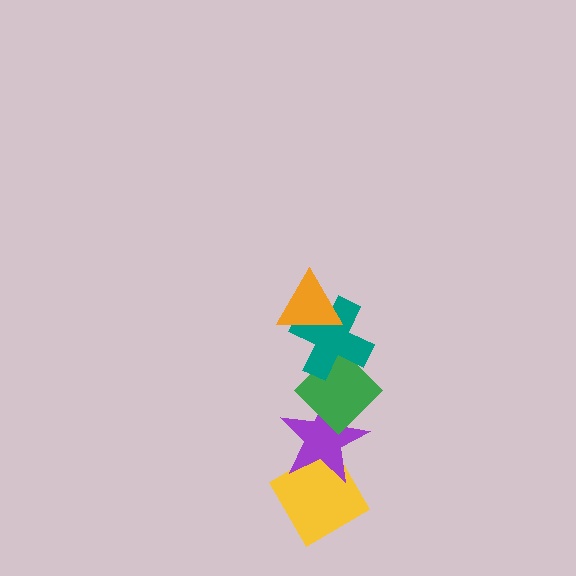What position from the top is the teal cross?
The teal cross is 2nd from the top.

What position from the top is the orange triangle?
The orange triangle is 1st from the top.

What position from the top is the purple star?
The purple star is 4th from the top.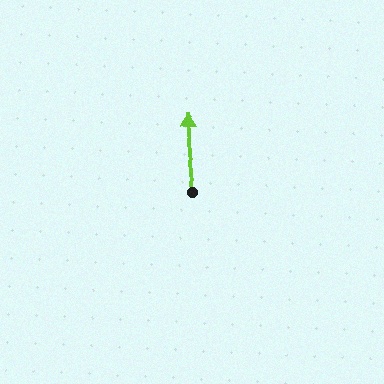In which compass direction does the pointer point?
North.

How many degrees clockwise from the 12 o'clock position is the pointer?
Approximately 355 degrees.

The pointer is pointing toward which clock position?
Roughly 12 o'clock.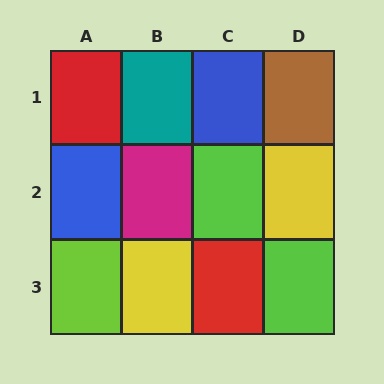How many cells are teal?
1 cell is teal.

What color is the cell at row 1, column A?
Red.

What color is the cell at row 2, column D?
Yellow.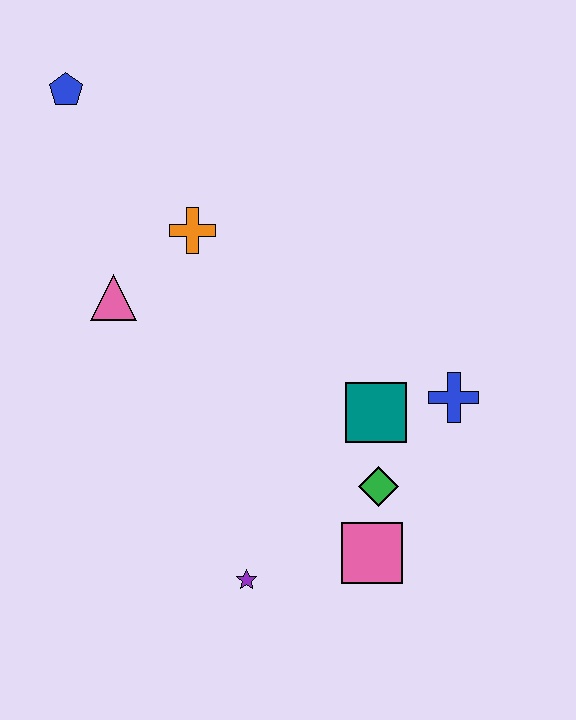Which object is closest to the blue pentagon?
The orange cross is closest to the blue pentagon.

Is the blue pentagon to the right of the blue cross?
No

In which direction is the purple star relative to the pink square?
The purple star is to the left of the pink square.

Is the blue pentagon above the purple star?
Yes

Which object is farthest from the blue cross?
The blue pentagon is farthest from the blue cross.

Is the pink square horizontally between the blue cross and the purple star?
Yes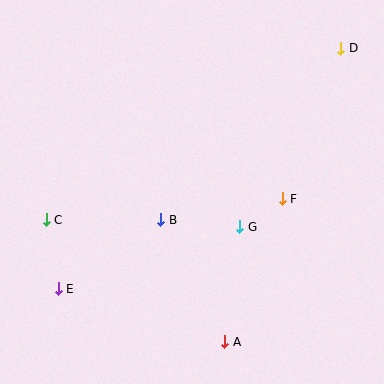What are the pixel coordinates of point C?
Point C is at (46, 220).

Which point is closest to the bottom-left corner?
Point E is closest to the bottom-left corner.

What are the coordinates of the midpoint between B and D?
The midpoint between B and D is at (251, 134).